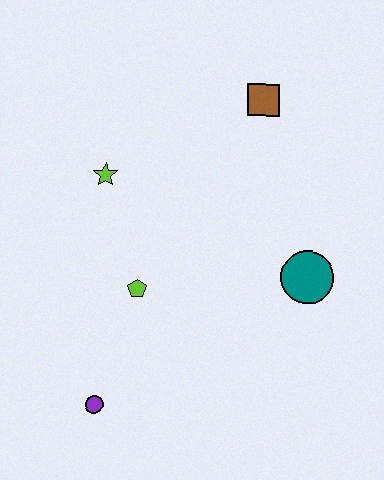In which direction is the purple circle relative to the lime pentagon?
The purple circle is below the lime pentagon.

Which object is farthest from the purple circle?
The brown square is farthest from the purple circle.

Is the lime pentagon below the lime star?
Yes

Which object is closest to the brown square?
The lime star is closest to the brown square.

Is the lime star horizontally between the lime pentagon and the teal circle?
No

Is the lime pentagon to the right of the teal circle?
No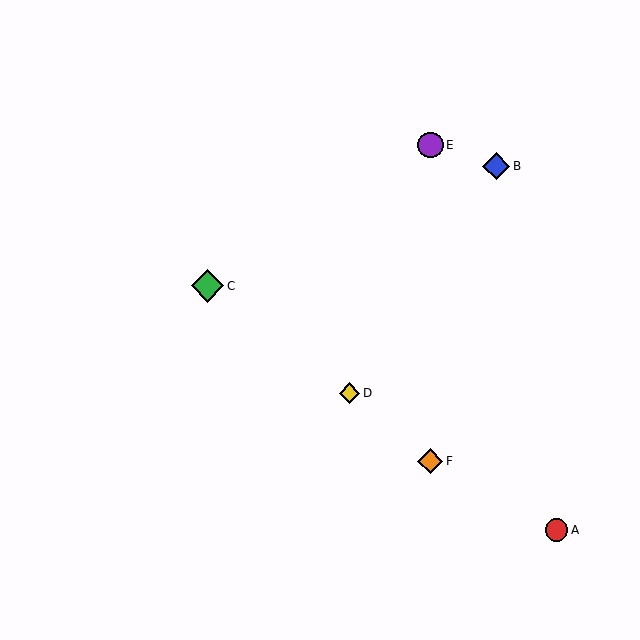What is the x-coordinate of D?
Object D is at x≈350.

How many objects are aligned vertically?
2 objects (E, F) are aligned vertically.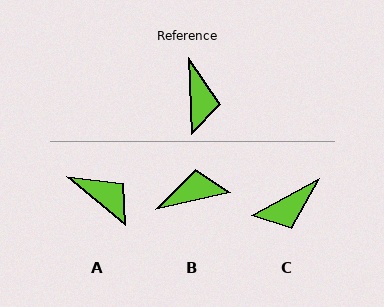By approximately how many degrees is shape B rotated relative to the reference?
Approximately 101 degrees counter-clockwise.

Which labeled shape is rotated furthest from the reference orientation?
B, about 101 degrees away.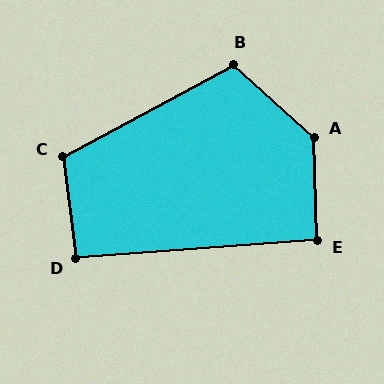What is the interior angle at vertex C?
Approximately 111 degrees (obtuse).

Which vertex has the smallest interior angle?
D, at approximately 93 degrees.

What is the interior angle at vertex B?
Approximately 110 degrees (obtuse).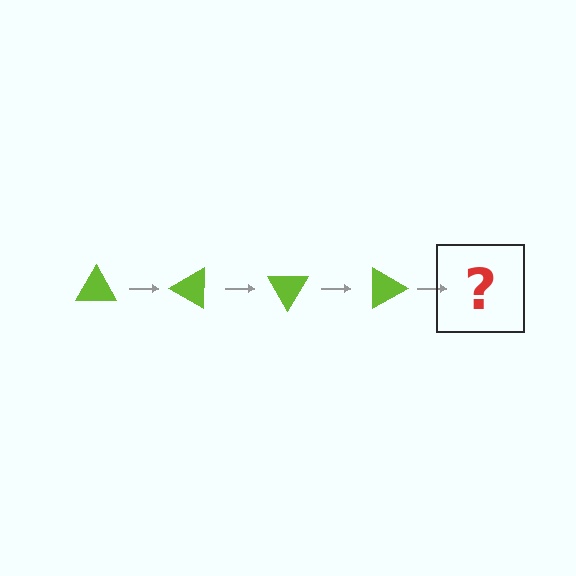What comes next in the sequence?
The next element should be a lime triangle rotated 120 degrees.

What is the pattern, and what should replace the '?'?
The pattern is that the triangle rotates 30 degrees each step. The '?' should be a lime triangle rotated 120 degrees.